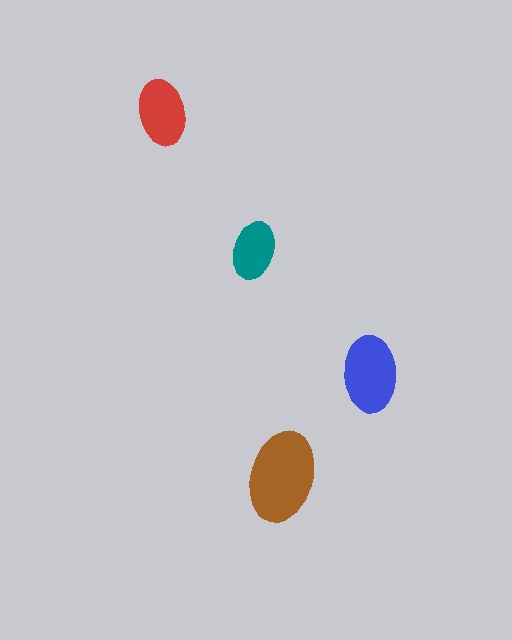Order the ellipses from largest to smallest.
the brown one, the blue one, the red one, the teal one.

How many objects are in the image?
There are 4 objects in the image.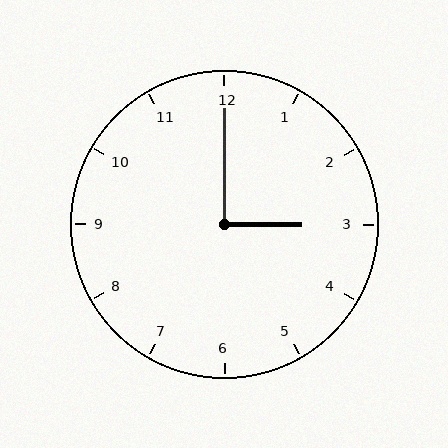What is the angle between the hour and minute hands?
Approximately 90 degrees.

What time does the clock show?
3:00.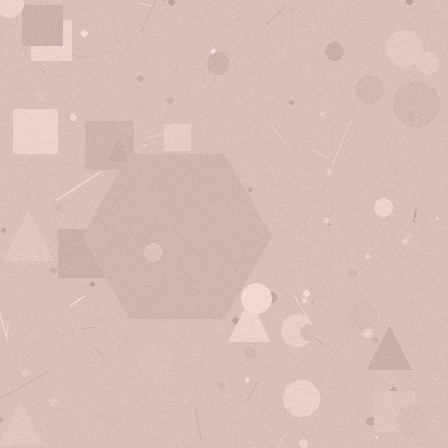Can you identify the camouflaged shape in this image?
The camouflaged shape is a hexagon.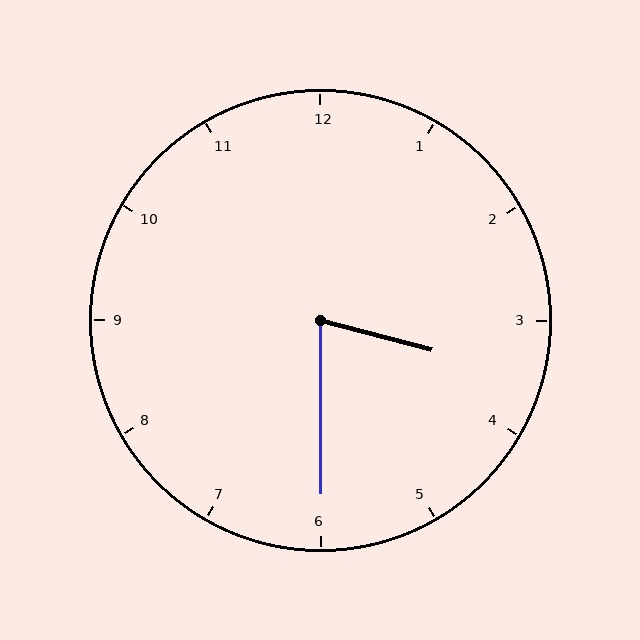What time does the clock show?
3:30.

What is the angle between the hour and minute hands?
Approximately 75 degrees.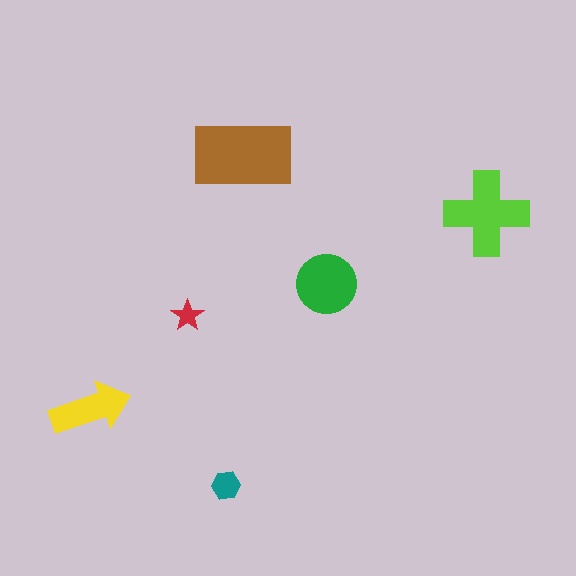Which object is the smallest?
The red star.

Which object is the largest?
The brown rectangle.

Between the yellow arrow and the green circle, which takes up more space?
The green circle.